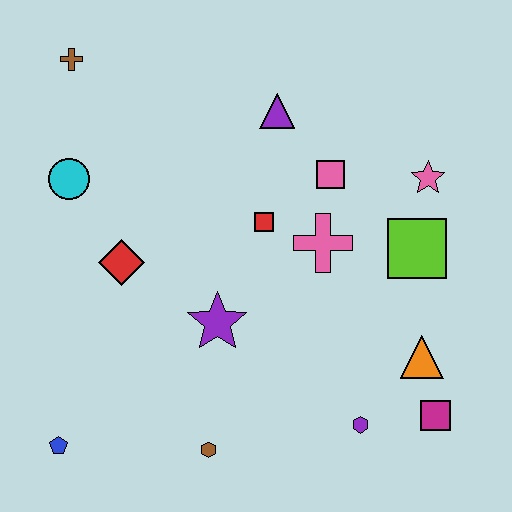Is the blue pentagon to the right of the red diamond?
No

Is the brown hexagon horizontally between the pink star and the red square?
No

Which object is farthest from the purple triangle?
The blue pentagon is farthest from the purple triangle.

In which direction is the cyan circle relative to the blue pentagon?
The cyan circle is above the blue pentagon.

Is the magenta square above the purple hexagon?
Yes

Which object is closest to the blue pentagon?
The brown hexagon is closest to the blue pentagon.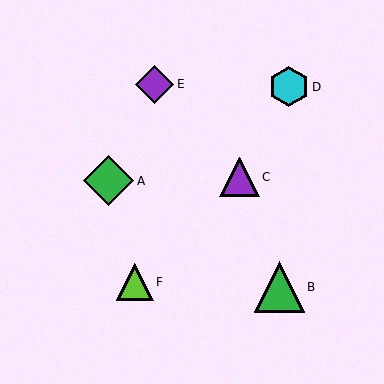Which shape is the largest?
The green triangle (labeled B) is the largest.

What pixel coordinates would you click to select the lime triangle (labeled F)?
Click at (135, 282) to select the lime triangle F.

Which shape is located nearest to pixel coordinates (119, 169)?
The green diamond (labeled A) at (109, 181) is nearest to that location.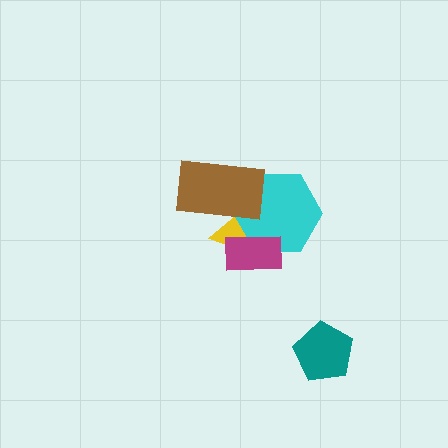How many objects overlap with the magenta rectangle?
2 objects overlap with the magenta rectangle.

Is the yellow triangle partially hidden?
Yes, it is partially covered by another shape.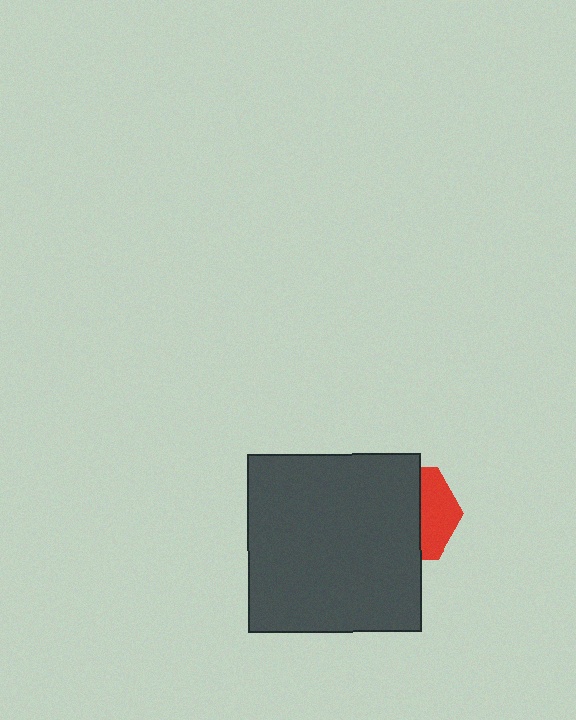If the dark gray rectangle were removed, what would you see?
You would see the complete red hexagon.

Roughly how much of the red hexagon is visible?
A small part of it is visible (roughly 38%).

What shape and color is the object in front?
The object in front is a dark gray rectangle.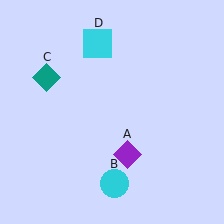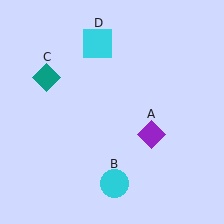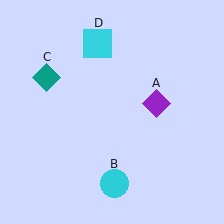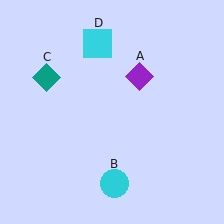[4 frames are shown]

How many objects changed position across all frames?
1 object changed position: purple diamond (object A).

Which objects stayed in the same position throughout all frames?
Cyan circle (object B) and teal diamond (object C) and cyan square (object D) remained stationary.